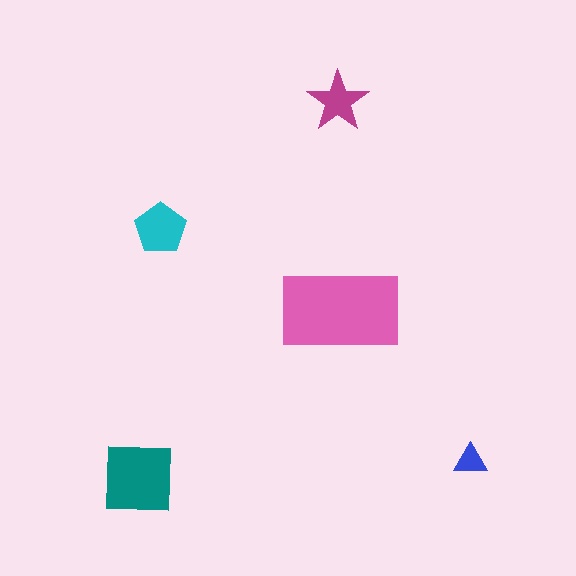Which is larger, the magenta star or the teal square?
The teal square.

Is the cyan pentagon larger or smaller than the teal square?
Smaller.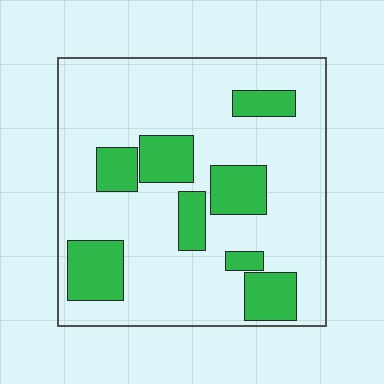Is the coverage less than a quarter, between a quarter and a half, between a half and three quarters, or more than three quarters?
Less than a quarter.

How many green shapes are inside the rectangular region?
8.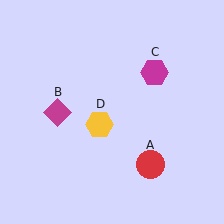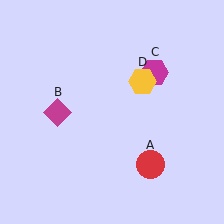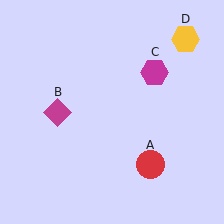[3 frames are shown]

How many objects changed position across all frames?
1 object changed position: yellow hexagon (object D).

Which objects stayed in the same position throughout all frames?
Red circle (object A) and magenta diamond (object B) and magenta hexagon (object C) remained stationary.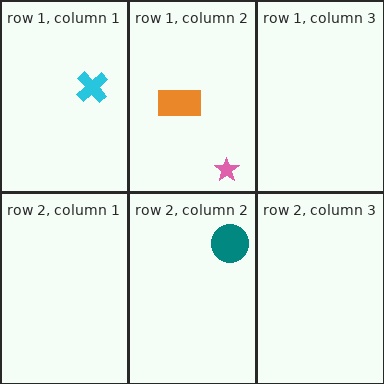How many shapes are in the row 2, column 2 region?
1.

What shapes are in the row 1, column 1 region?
The cyan cross.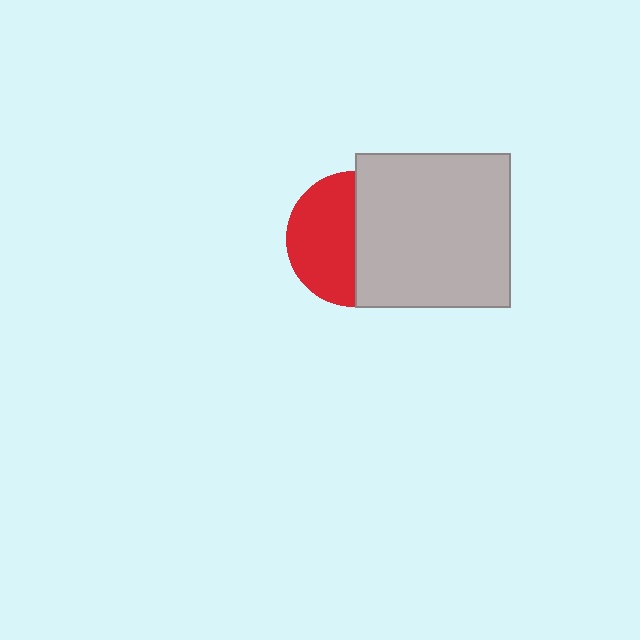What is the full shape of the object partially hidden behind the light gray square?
The partially hidden object is a red circle.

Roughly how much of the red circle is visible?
About half of it is visible (roughly 51%).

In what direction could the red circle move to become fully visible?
The red circle could move left. That would shift it out from behind the light gray square entirely.